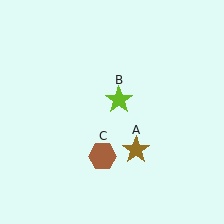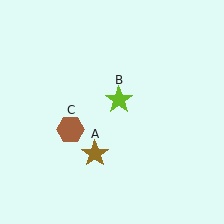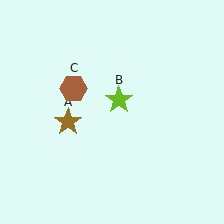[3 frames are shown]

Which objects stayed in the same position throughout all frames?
Lime star (object B) remained stationary.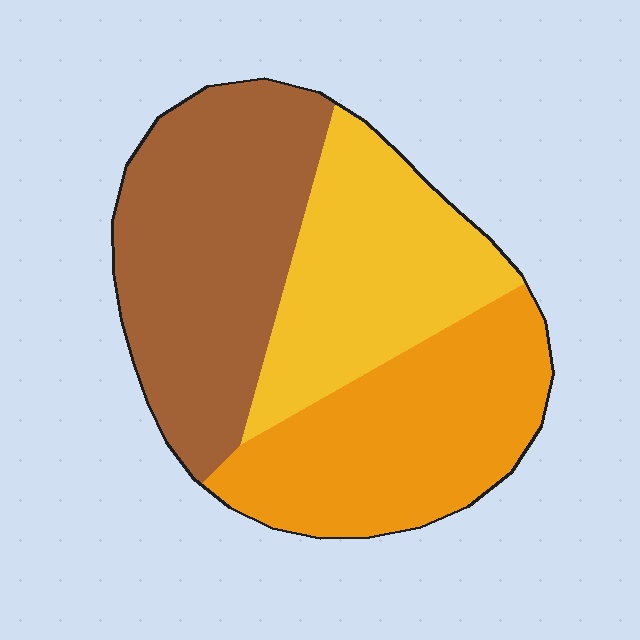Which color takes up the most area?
Brown, at roughly 40%.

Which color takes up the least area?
Yellow, at roughly 30%.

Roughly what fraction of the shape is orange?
Orange covers 33% of the shape.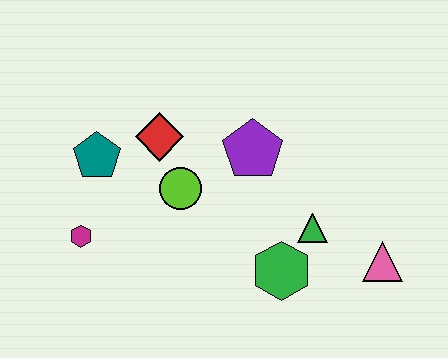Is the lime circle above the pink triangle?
Yes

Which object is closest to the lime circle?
The red diamond is closest to the lime circle.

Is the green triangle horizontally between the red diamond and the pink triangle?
Yes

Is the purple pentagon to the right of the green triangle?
No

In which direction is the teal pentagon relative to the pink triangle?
The teal pentagon is to the left of the pink triangle.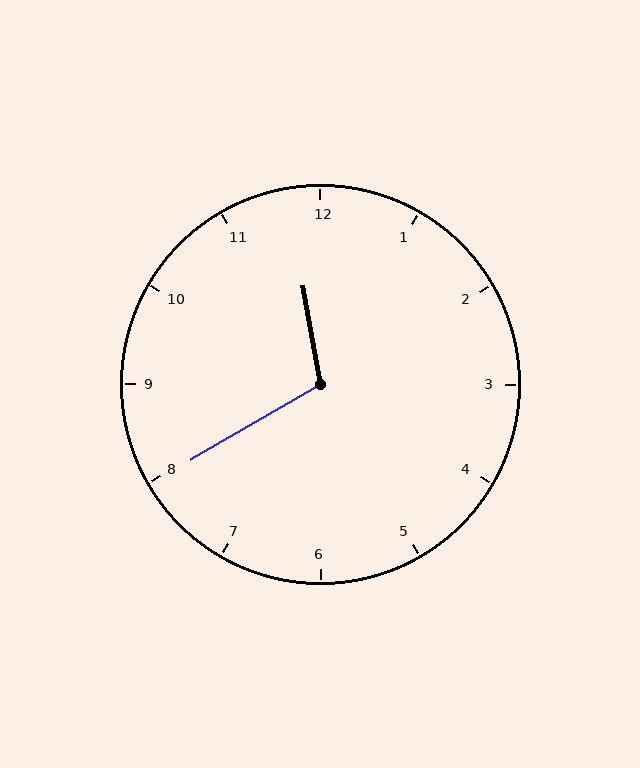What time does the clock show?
11:40.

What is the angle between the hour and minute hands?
Approximately 110 degrees.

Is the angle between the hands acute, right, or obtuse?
It is obtuse.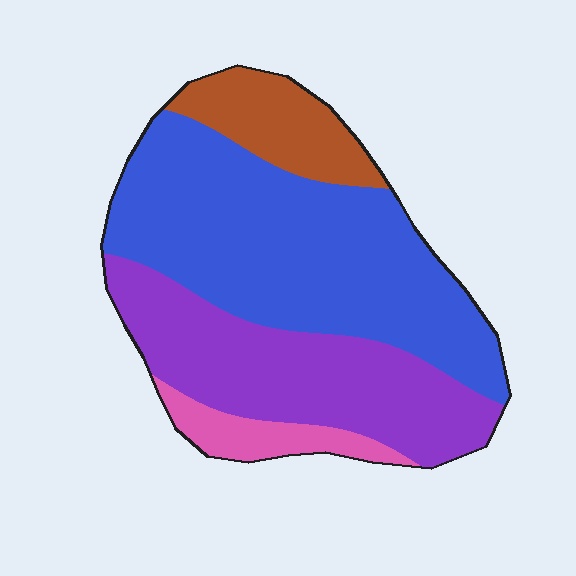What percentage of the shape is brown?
Brown covers around 10% of the shape.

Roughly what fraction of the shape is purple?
Purple takes up about one third (1/3) of the shape.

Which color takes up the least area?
Pink, at roughly 5%.